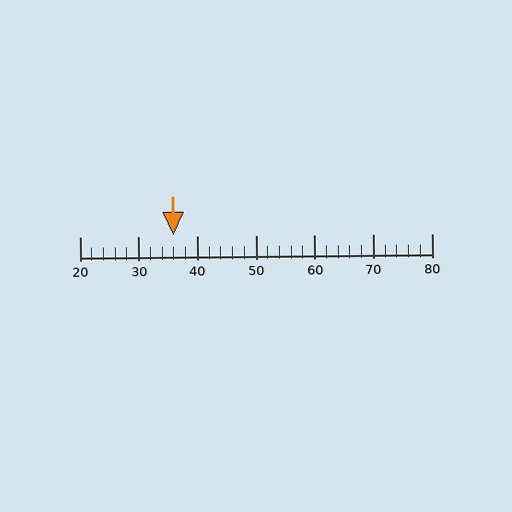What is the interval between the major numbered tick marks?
The major tick marks are spaced 10 units apart.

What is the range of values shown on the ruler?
The ruler shows values from 20 to 80.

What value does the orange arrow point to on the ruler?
The orange arrow points to approximately 36.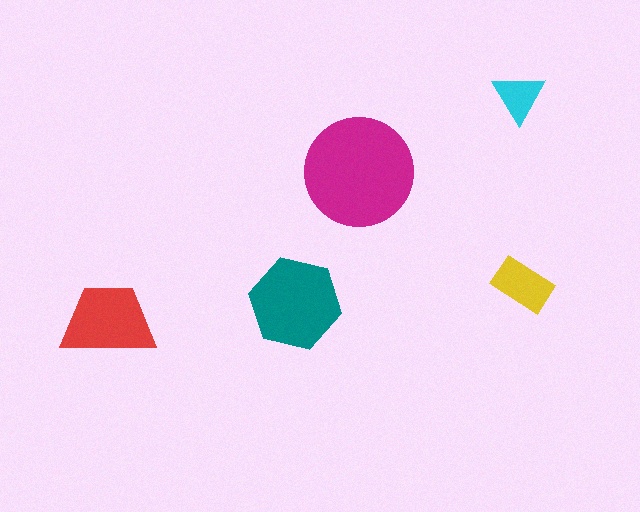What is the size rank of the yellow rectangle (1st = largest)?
4th.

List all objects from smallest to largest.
The cyan triangle, the yellow rectangle, the red trapezoid, the teal hexagon, the magenta circle.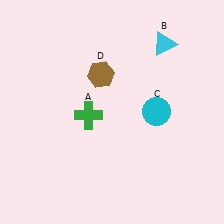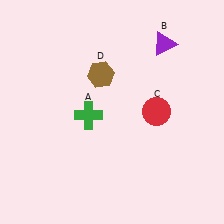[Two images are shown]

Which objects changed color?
B changed from cyan to purple. C changed from cyan to red.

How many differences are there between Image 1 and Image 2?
There are 2 differences between the two images.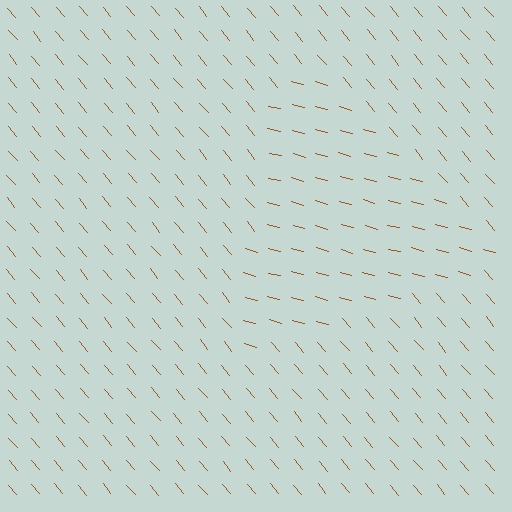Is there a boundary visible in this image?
Yes, there is a texture boundary formed by a change in line orientation.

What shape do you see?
I see a triangle.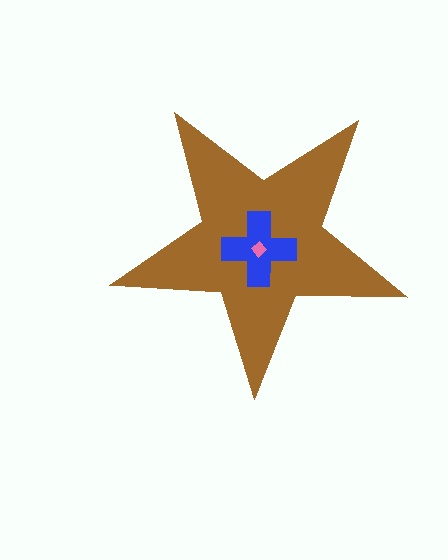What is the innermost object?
The pink diamond.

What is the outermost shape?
The brown star.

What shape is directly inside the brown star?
The blue cross.